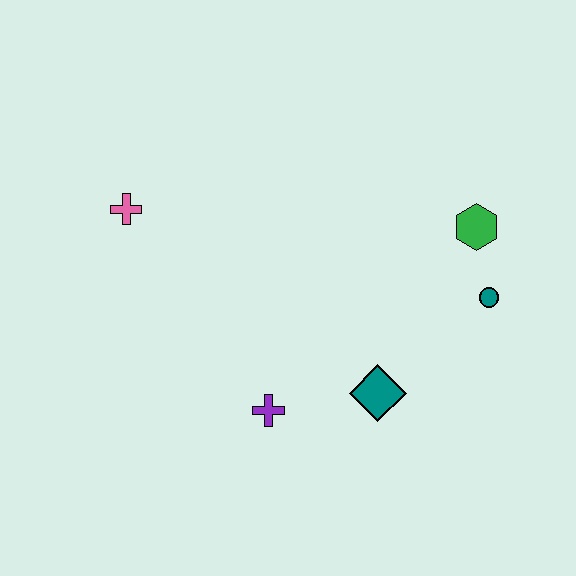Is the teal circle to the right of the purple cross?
Yes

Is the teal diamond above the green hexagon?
No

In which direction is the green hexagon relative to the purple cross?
The green hexagon is to the right of the purple cross.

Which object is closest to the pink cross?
The purple cross is closest to the pink cross.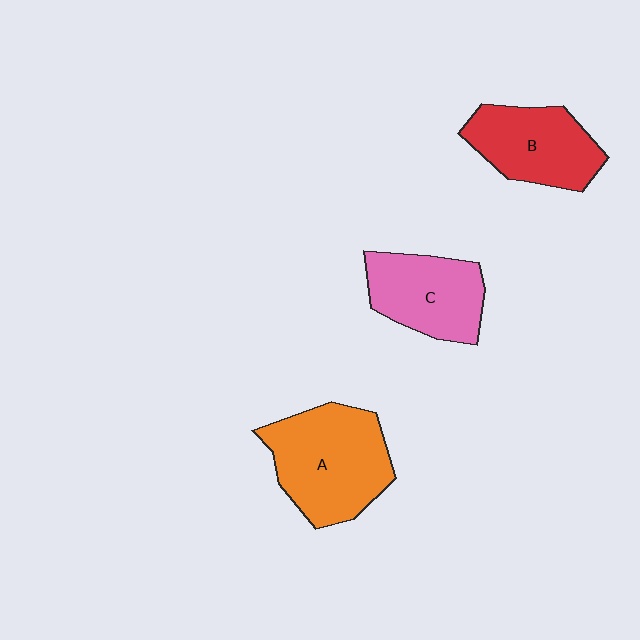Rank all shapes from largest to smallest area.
From largest to smallest: A (orange), B (red), C (pink).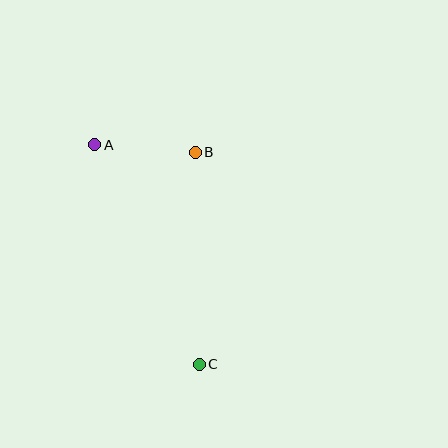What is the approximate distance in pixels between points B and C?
The distance between B and C is approximately 212 pixels.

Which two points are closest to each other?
Points A and B are closest to each other.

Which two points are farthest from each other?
Points A and C are farthest from each other.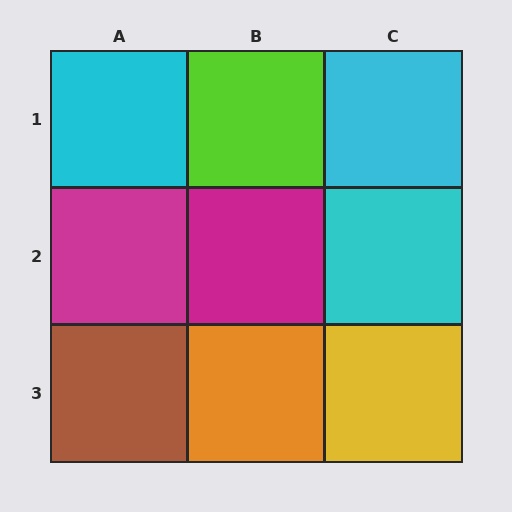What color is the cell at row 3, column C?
Yellow.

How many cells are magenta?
2 cells are magenta.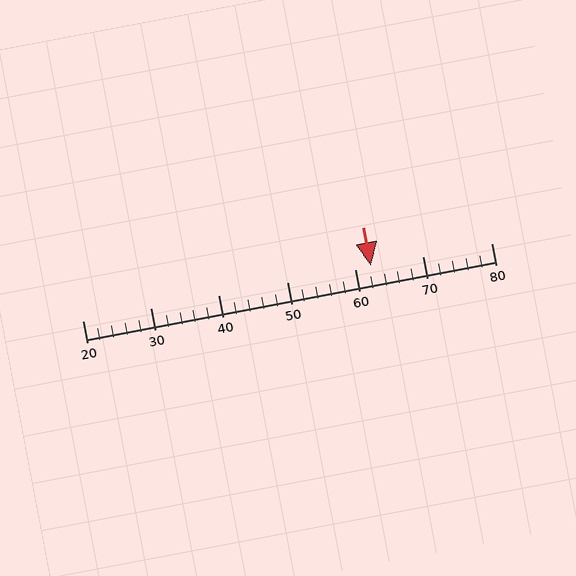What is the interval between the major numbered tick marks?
The major tick marks are spaced 10 units apart.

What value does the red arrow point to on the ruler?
The red arrow points to approximately 62.